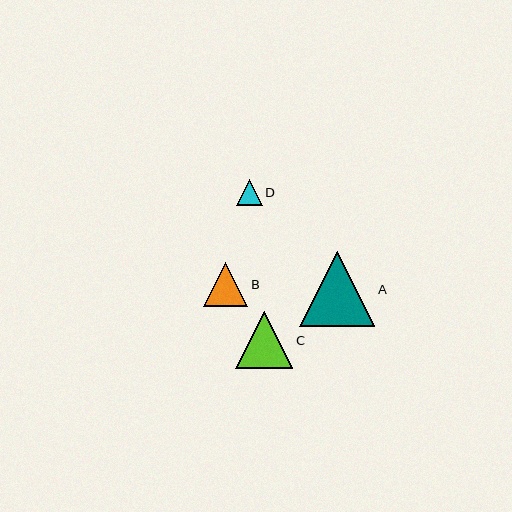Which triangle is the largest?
Triangle A is the largest with a size of approximately 75 pixels.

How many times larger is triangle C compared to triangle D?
Triangle C is approximately 2.2 times the size of triangle D.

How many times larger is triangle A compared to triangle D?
Triangle A is approximately 2.9 times the size of triangle D.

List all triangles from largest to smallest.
From largest to smallest: A, C, B, D.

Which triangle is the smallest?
Triangle D is the smallest with a size of approximately 26 pixels.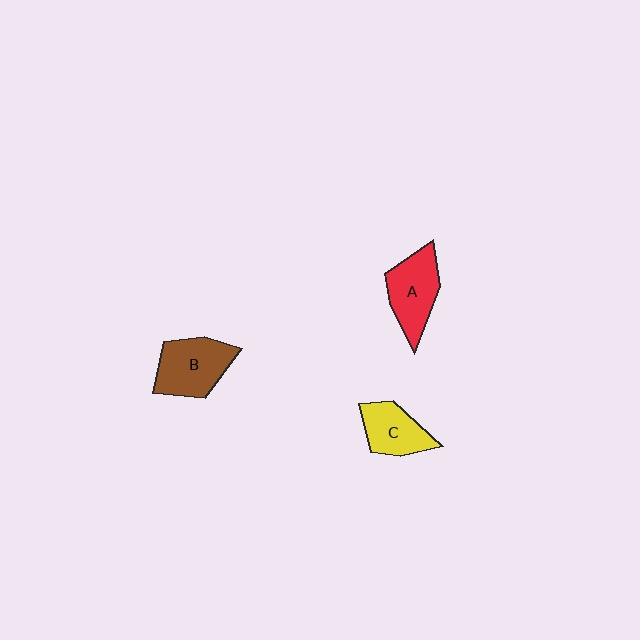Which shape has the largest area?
Shape B (brown).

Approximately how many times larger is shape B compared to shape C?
Approximately 1.3 times.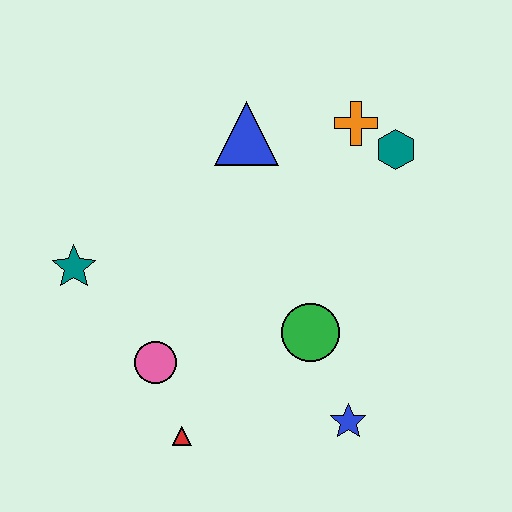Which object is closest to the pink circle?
The red triangle is closest to the pink circle.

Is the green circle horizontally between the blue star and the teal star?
Yes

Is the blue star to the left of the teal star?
No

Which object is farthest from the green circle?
The teal star is farthest from the green circle.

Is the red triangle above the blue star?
No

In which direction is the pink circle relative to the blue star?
The pink circle is to the left of the blue star.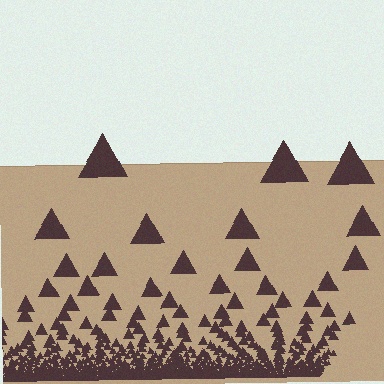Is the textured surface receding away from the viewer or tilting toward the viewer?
The surface appears to tilt toward the viewer. Texture elements get larger and sparser toward the top.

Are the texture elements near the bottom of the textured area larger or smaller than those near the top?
Smaller. The gradient is inverted — elements near the bottom are smaller and denser.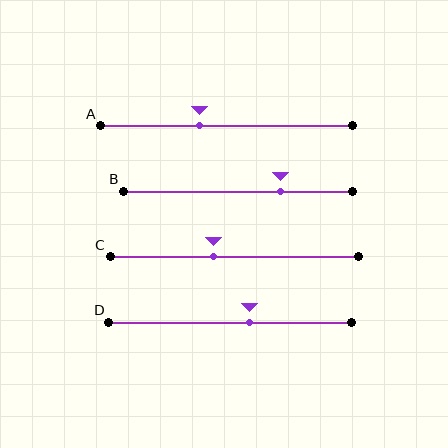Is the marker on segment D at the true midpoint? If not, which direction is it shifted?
No, the marker on segment D is shifted to the right by about 8% of the segment length.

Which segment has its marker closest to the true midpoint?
Segment D has its marker closest to the true midpoint.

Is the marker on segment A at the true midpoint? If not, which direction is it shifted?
No, the marker on segment A is shifted to the left by about 11% of the segment length.